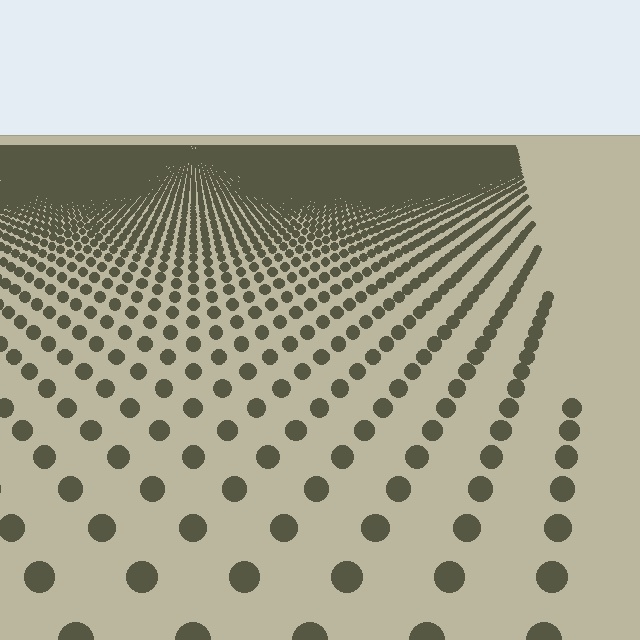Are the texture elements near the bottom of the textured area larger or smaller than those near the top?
Larger. Near the bottom, elements are closer to the viewer and appear at a bigger on-screen size.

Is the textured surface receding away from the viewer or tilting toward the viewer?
The surface is receding away from the viewer. Texture elements get smaller and denser toward the top.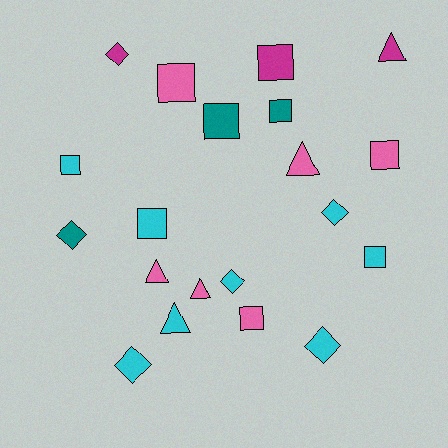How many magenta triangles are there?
There is 1 magenta triangle.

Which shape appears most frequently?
Square, with 9 objects.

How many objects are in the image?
There are 20 objects.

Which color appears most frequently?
Cyan, with 8 objects.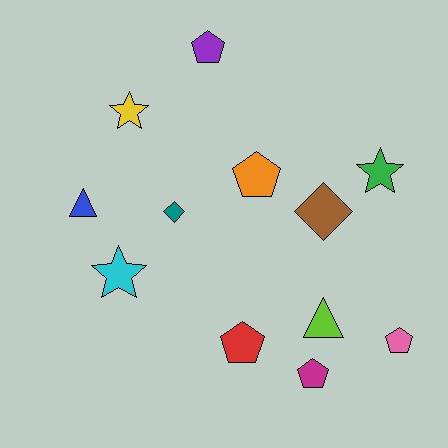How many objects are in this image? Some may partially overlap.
There are 12 objects.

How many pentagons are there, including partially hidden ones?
There are 5 pentagons.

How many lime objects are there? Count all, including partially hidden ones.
There is 1 lime object.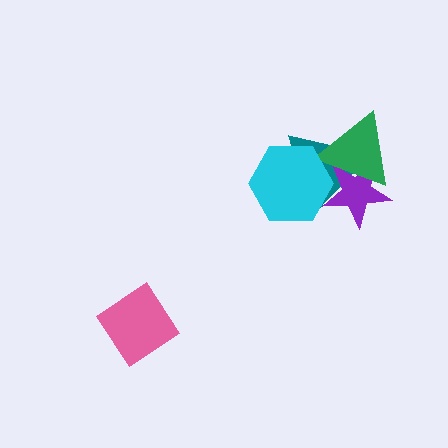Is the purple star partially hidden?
Yes, it is partially covered by another shape.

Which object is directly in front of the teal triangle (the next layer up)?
The purple star is directly in front of the teal triangle.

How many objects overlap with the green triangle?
3 objects overlap with the green triangle.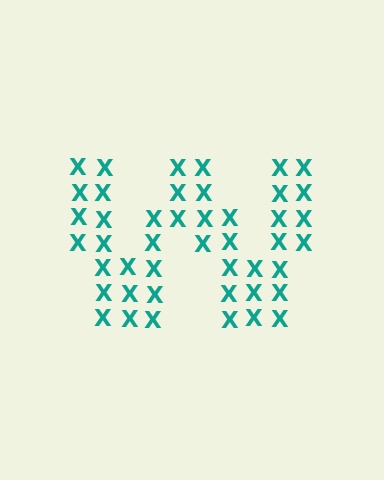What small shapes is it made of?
It is made of small letter X's.